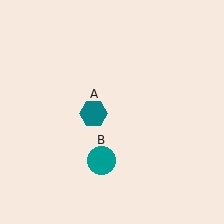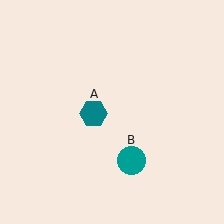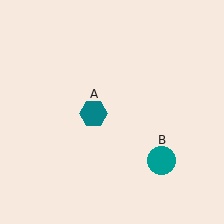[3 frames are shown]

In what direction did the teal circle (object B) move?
The teal circle (object B) moved right.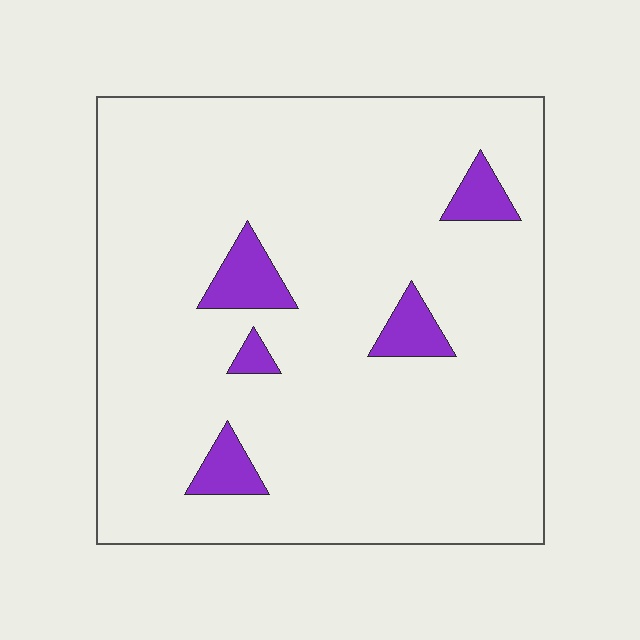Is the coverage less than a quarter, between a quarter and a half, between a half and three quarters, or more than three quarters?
Less than a quarter.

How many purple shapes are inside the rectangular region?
5.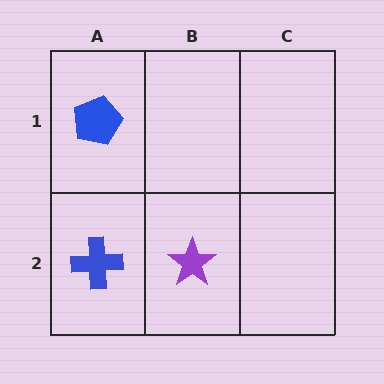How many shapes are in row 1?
1 shape.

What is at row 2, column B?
A purple star.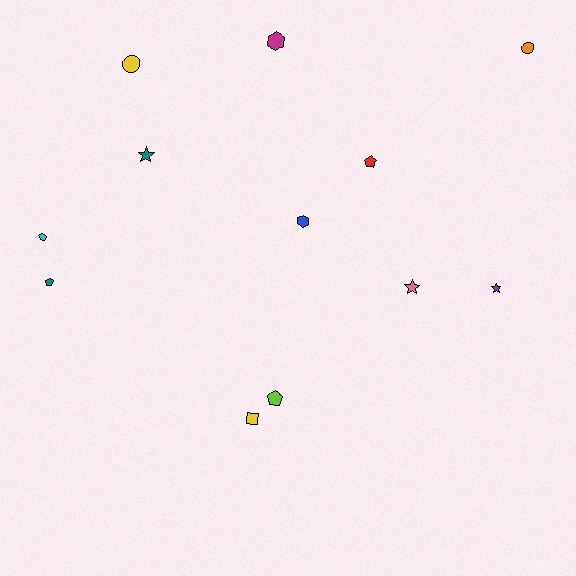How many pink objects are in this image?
There is 1 pink object.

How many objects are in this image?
There are 12 objects.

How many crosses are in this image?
There are no crosses.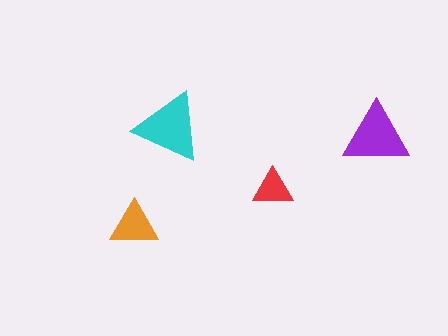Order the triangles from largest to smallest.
the cyan one, the purple one, the orange one, the red one.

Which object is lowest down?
The orange triangle is bottommost.